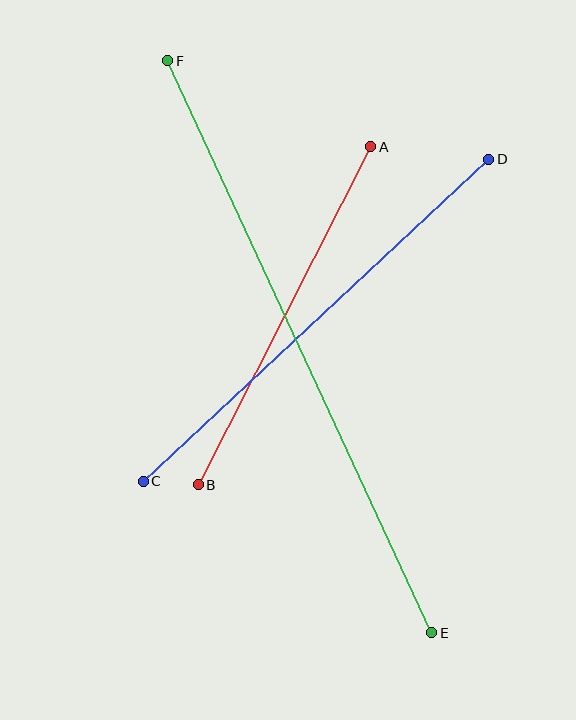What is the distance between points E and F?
The distance is approximately 630 pixels.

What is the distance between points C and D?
The distance is approximately 472 pixels.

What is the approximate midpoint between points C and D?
The midpoint is at approximately (316, 320) pixels.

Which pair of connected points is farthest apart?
Points E and F are farthest apart.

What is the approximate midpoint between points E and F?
The midpoint is at approximately (300, 347) pixels.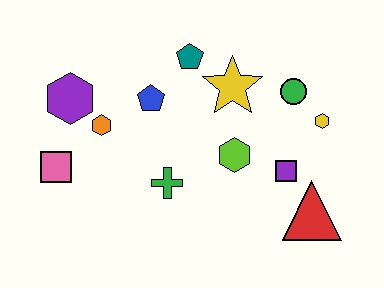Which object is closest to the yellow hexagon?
The green circle is closest to the yellow hexagon.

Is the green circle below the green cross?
No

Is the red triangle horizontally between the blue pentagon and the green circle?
No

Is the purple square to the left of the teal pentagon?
No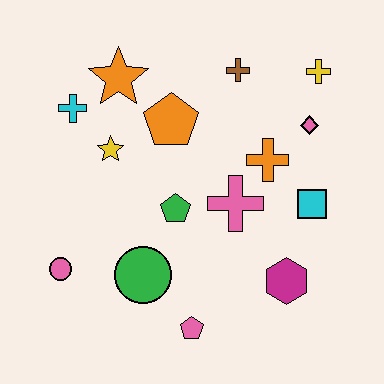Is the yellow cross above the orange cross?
Yes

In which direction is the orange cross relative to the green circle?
The orange cross is to the right of the green circle.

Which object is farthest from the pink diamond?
The pink circle is farthest from the pink diamond.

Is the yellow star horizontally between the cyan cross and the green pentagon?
Yes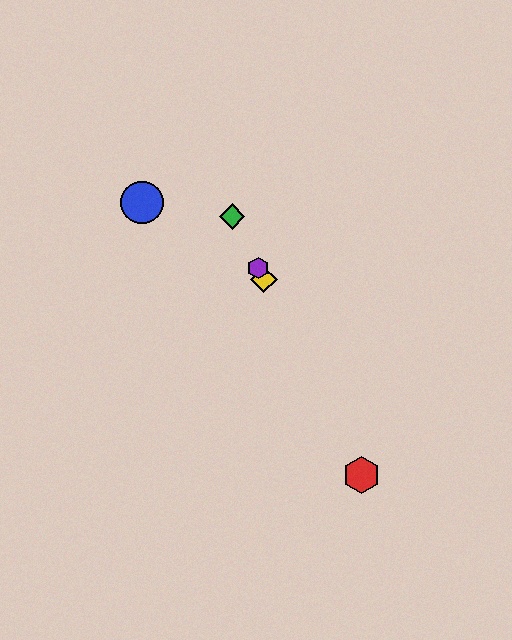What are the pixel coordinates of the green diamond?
The green diamond is at (232, 216).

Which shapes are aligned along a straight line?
The red hexagon, the green diamond, the yellow diamond, the purple hexagon are aligned along a straight line.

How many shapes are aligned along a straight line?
4 shapes (the red hexagon, the green diamond, the yellow diamond, the purple hexagon) are aligned along a straight line.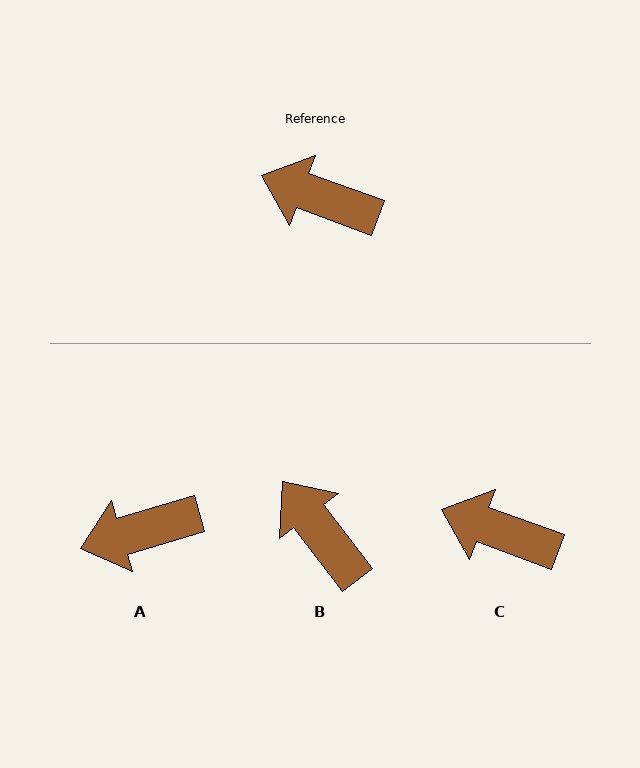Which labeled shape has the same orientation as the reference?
C.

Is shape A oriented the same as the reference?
No, it is off by about 37 degrees.